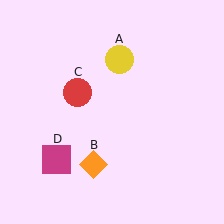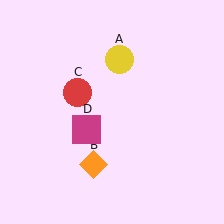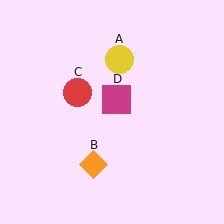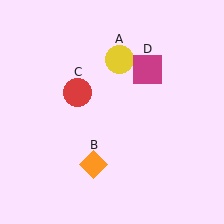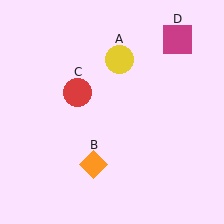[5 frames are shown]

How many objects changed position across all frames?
1 object changed position: magenta square (object D).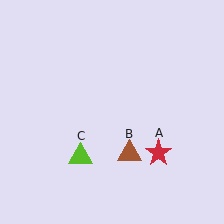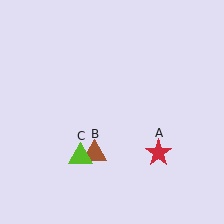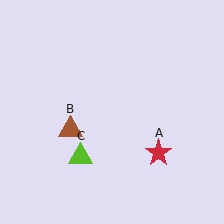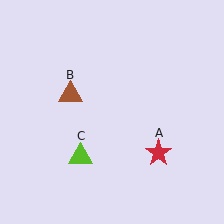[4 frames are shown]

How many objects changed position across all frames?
1 object changed position: brown triangle (object B).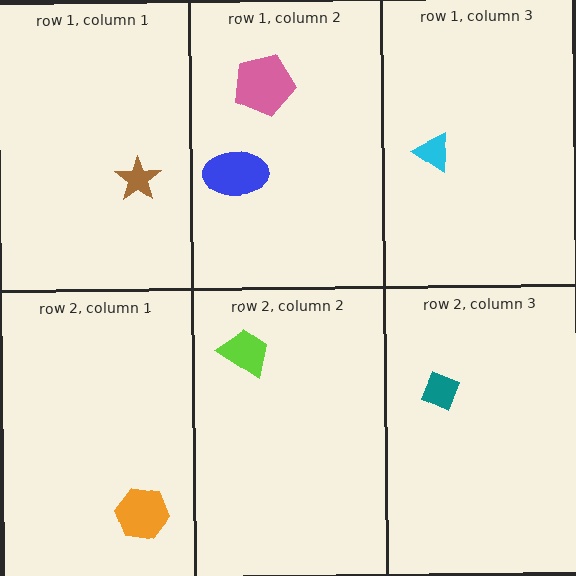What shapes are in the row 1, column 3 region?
The cyan triangle.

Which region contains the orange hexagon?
The row 2, column 1 region.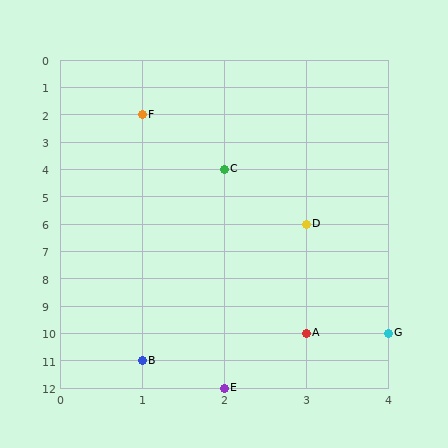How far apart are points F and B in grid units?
Points F and B are 9 rows apart.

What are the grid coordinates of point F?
Point F is at grid coordinates (1, 2).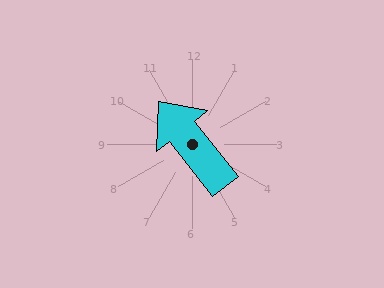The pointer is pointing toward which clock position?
Roughly 11 o'clock.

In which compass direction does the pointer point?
Northwest.